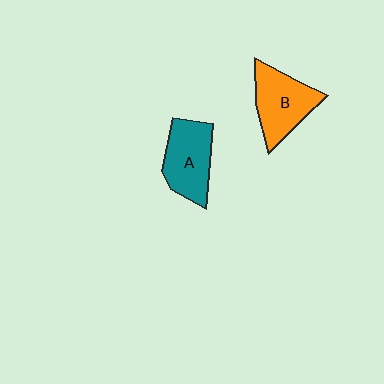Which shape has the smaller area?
Shape A (teal).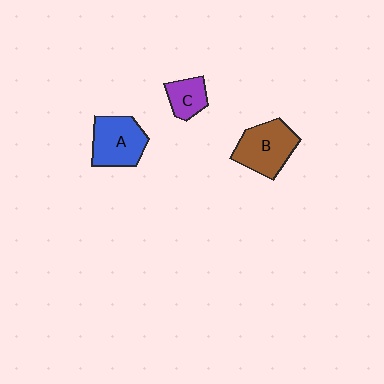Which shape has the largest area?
Shape B (brown).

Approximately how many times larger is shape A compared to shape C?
Approximately 1.8 times.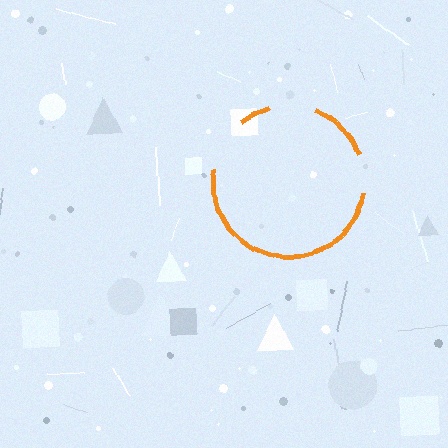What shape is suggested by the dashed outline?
The dashed outline suggests a circle.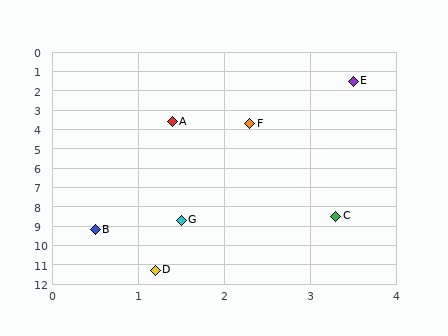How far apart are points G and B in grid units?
Points G and B are about 1.1 grid units apart.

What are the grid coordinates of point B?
Point B is at approximately (0.5, 9.2).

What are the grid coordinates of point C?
Point C is at approximately (3.3, 8.5).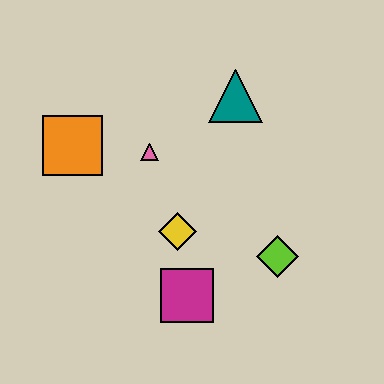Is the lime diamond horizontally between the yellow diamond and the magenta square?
No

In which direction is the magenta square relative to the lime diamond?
The magenta square is to the left of the lime diamond.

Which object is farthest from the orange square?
The lime diamond is farthest from the orange square.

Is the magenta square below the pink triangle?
Yes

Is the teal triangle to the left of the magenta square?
No